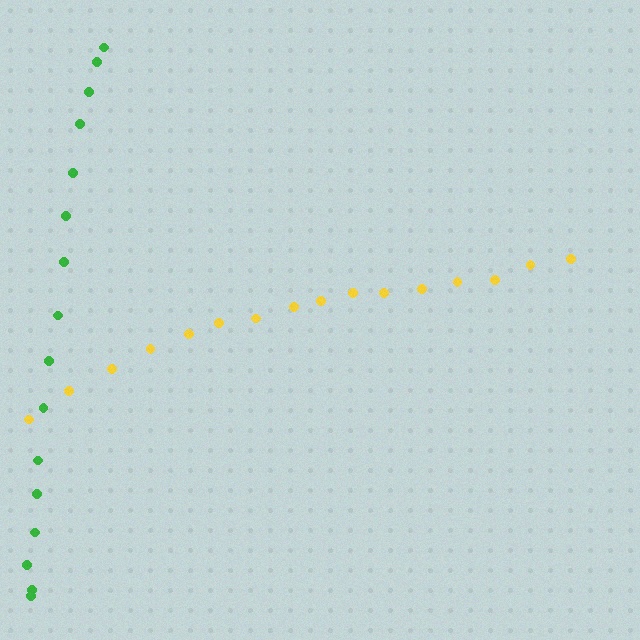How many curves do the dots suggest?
There are 2 distinct paths.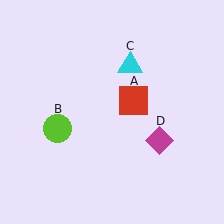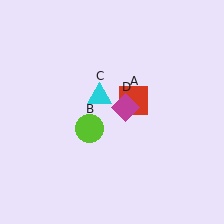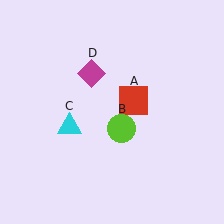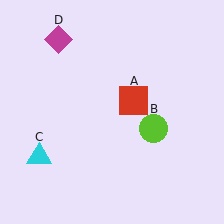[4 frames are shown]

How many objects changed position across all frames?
3 objects changed position: lime circle (object B), cyan triangle (object C), magenta diamond (object D).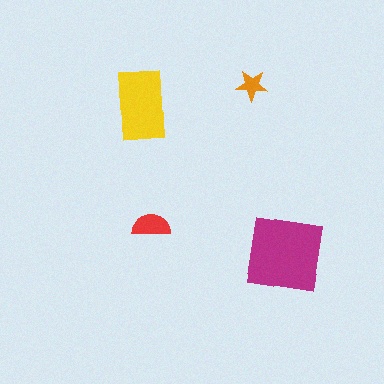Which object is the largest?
The magenta square.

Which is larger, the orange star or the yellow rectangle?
The yellow rectangle.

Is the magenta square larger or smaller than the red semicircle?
Larger.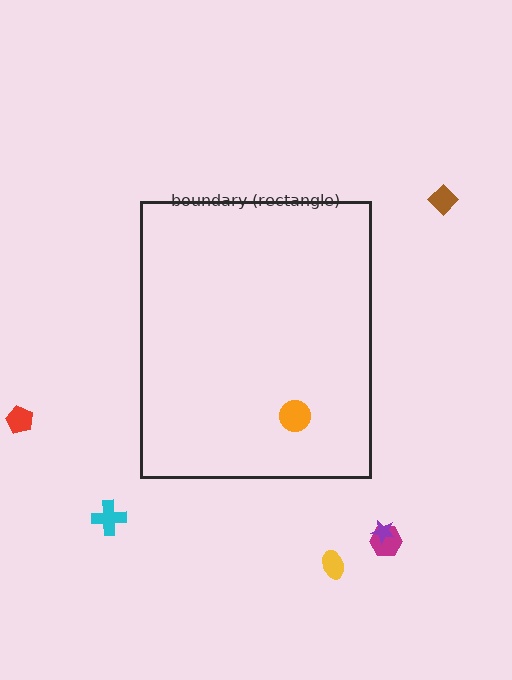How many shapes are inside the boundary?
1 inside, 6 outside.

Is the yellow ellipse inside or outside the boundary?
Outside.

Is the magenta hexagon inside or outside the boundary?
Outside.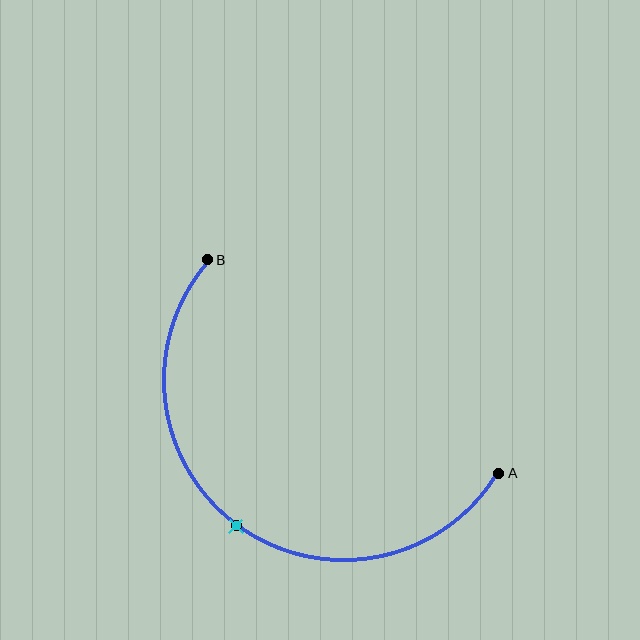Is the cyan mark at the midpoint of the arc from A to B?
Yes. The cyan mark lies on the arc at equal arc-length from both A and B — it is the arc midpoint.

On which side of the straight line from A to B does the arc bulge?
The arc bulges below and to the left of the straight line connecting A and B.